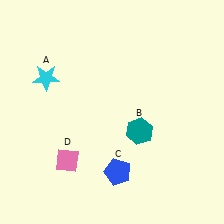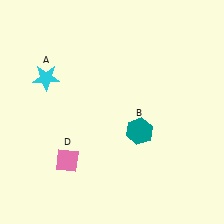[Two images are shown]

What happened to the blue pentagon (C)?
The blue pentagon (C) was removed in Image 2. It was in the bottom-right area of Image 1.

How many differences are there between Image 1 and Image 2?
There is 1 difference between the two images.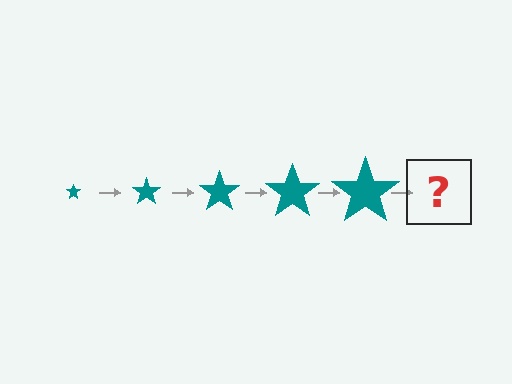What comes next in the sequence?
The next element should be a teal star, larger than the previous one.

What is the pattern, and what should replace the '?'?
The pattern is that the star gets progressively larger each step. The '?' should be a teal star, larger than the previous one.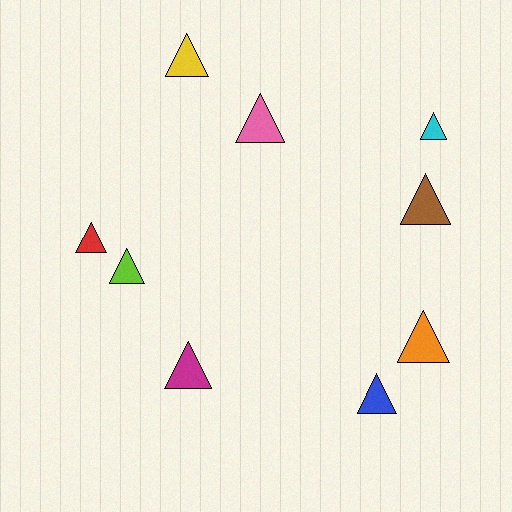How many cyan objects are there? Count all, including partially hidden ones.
There is 1 cyan object.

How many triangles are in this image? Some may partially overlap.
There are 9 triangles.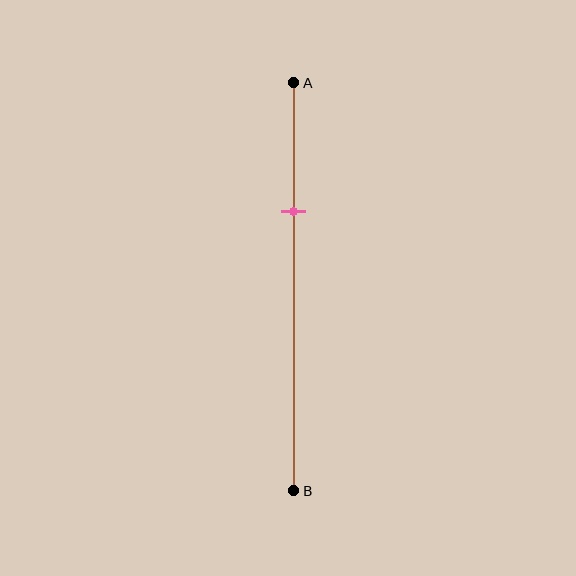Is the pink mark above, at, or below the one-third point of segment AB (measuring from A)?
The pink mark is approximately at the one-third point of segment AB.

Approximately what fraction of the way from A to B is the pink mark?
The pink mark is approximately 30% of the way from A to B.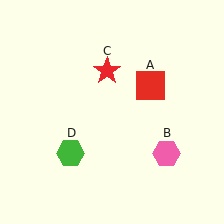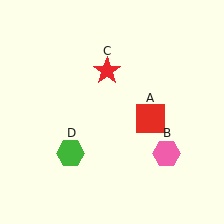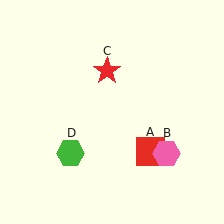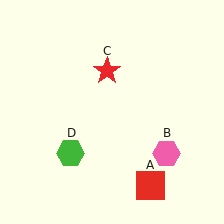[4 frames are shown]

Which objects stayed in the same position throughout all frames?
Pink hexagon (object B) and red star (object C) and green hexagon (object D) remained stationary.